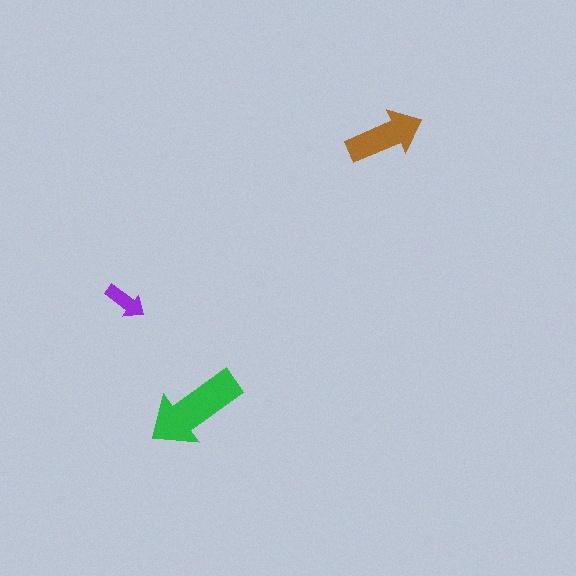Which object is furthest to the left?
The purple arrow is leftmost.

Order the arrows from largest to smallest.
the green one, the brown one, the purple one.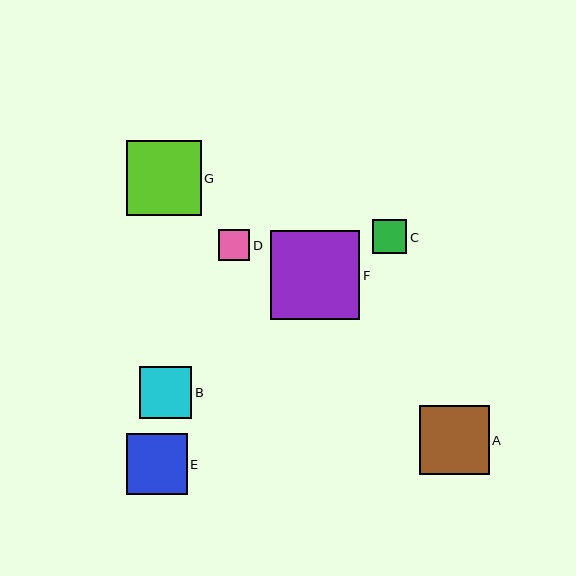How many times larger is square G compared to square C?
Square G is approximately 2.2 times the size of square C.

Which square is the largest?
Square F is the largest with a size of approximately 89 pixels.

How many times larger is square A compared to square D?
Square A is approximately 2.2 times the size of square D.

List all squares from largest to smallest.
From largest to smallest: F, G, A, E, B, C, D.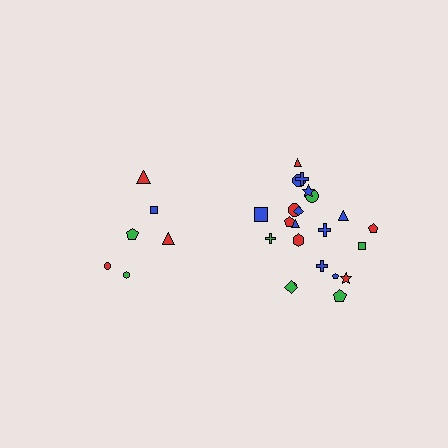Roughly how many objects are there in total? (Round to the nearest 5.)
Roughly 30 objects in total.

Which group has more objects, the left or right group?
The right group.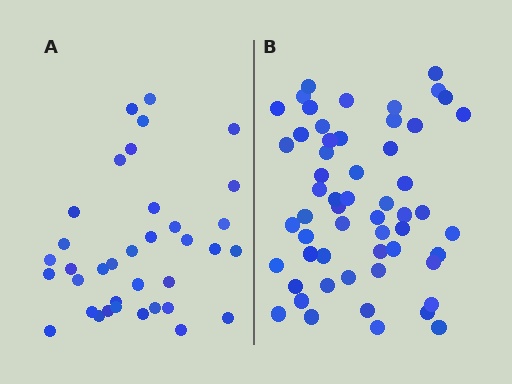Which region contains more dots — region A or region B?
Region B (the right region) has more dots.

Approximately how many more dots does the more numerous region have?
Region B has approximately 20 more dots than region A.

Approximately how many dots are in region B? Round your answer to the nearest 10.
About 60 dots. (The exact count is 56, which rounds to 60.)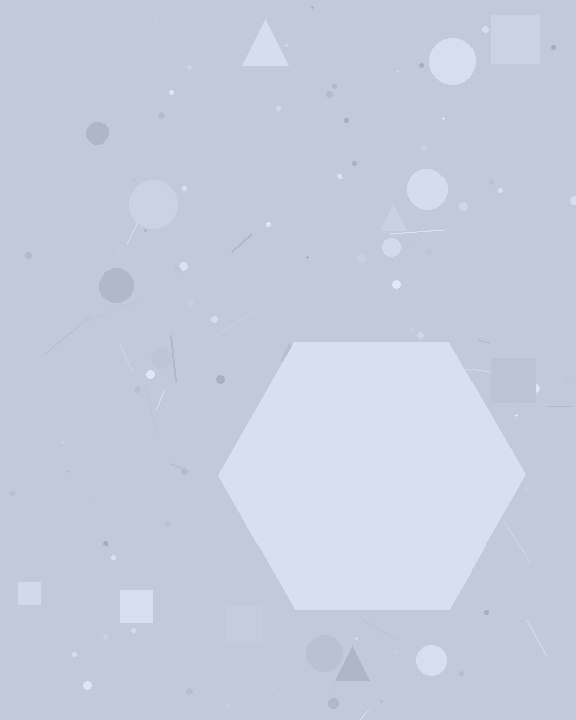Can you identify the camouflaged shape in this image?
The camouflaged shape is a hexagon.